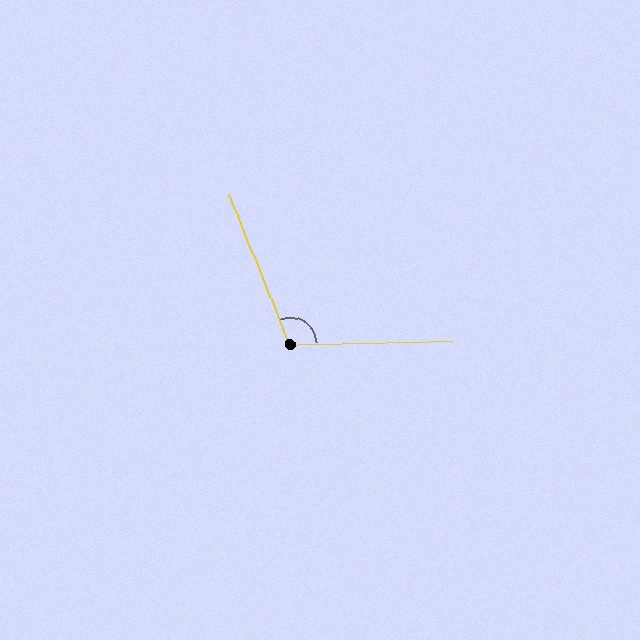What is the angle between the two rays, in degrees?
Approximately 111 degrees.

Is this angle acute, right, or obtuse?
It is obtuse.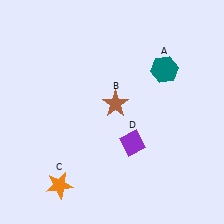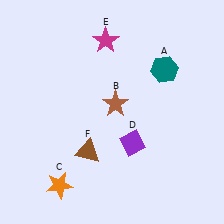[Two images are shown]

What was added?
A magenta star (E), a brown triangle (F) were added in Image 2.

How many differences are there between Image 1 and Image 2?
There are 2 differences between the two images.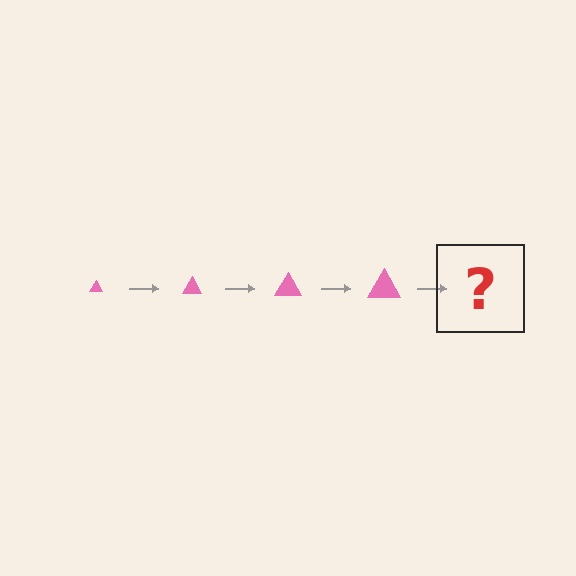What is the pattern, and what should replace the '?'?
The pattern is that the triangle gets progressively larger each step. The '?' should be a pink triangle, larger than the previous one.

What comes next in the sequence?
The next element should be a pink triangle, larger than the previous one.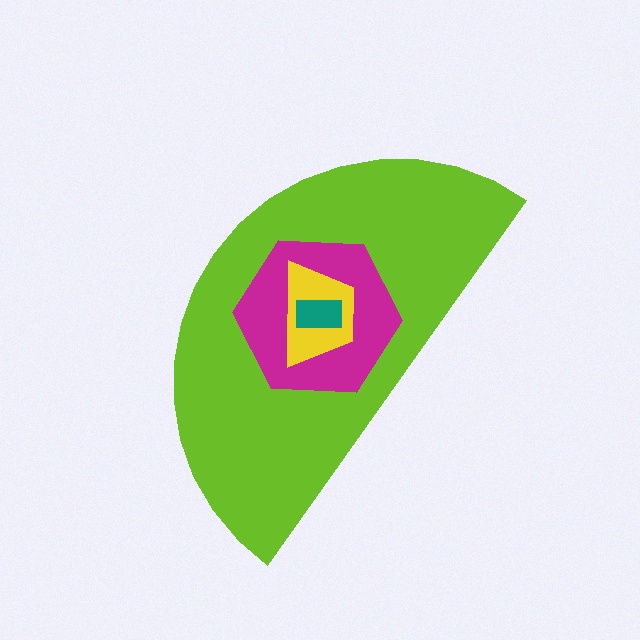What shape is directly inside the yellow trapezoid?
The teal rectangle.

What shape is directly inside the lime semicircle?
The magenta hexagon.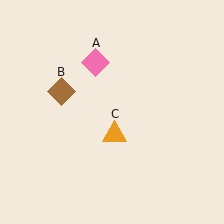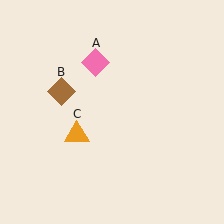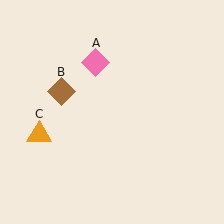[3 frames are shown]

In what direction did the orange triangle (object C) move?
The orange triangle (object C) moved left.